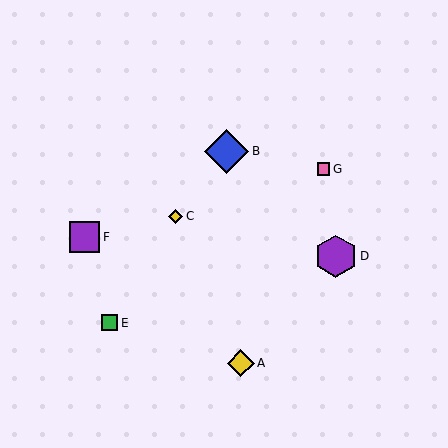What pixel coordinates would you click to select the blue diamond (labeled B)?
Click at (227, 151) to select the blue diamond B.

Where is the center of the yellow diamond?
The center of the yellow diamond is at (241, 363).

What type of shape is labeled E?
Shape E is a green square.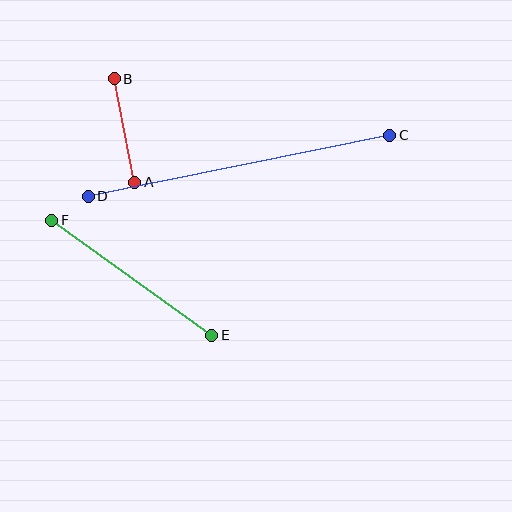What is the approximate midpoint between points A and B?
The midpoint is at approximately (124, 131) pixels.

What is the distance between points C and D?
The distance is approximately 308 pixels.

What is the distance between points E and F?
The distance is approximately 197 pixels.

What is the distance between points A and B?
The distance is approximately 105 pixels.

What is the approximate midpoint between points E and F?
The midpoint is at approximately (132, 278) pixels.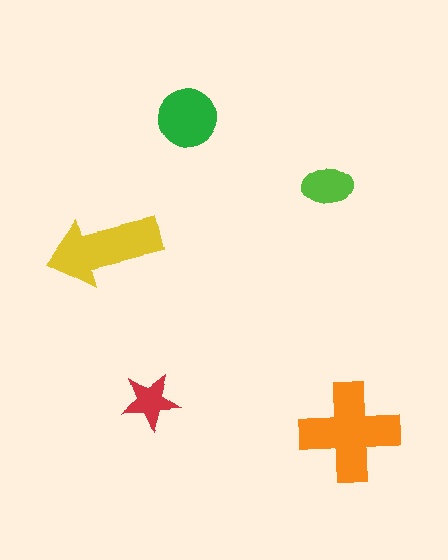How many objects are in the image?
There are 5 objects in the image.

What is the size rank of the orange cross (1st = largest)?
1st.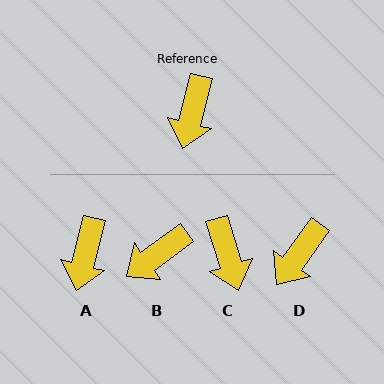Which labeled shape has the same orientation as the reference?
A.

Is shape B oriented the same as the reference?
No, it is off by about 40 degrees.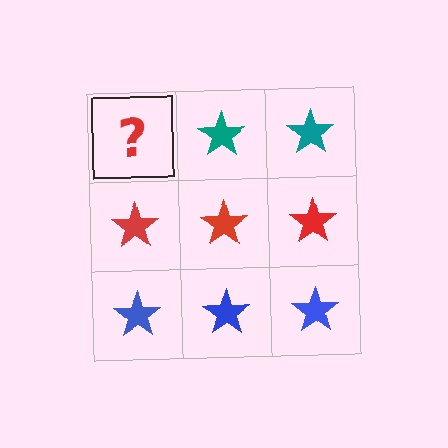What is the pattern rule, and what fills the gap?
The rule is that each row has a consistent color. The gap should be filled with a teal star.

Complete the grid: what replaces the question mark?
The question mark should be replaced with a teal star.